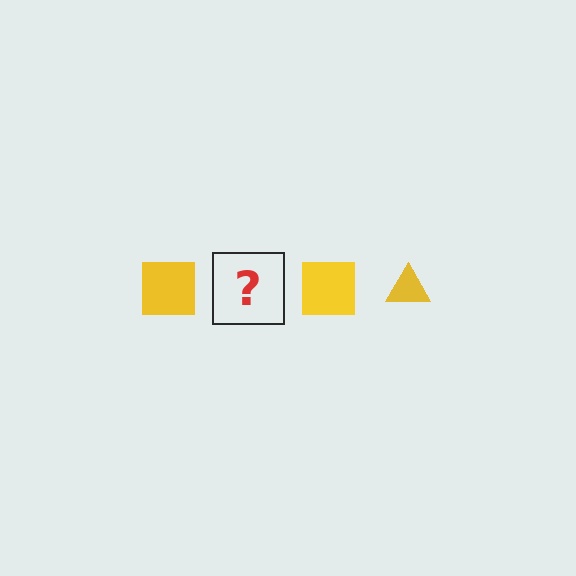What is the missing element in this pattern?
The missing element is a yellow triangle.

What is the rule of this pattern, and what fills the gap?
The rule is that the pattern cycles through square, triangle shapes in yellow. The gap should be filled with a yellow triangle.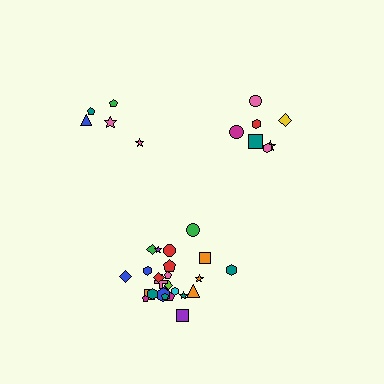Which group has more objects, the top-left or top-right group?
The top-right group.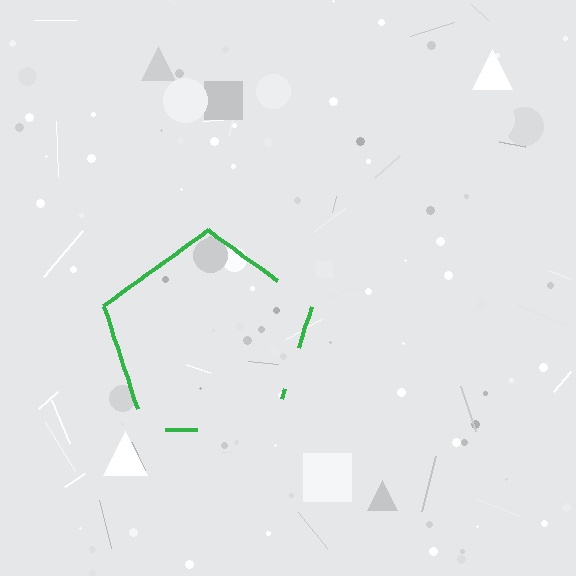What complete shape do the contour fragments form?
The contour fragments form a pentagon.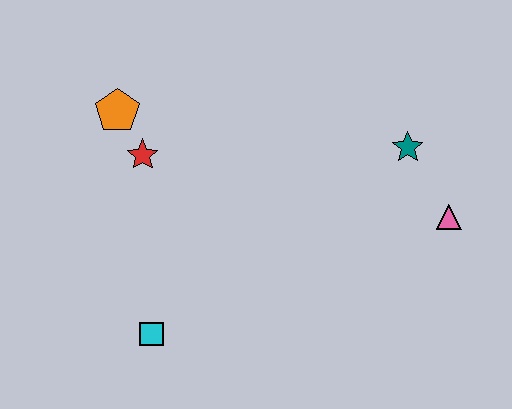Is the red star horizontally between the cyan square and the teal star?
No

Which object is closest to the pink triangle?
The teal star is closest to the pink triangle.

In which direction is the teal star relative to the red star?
The teal star is to the right of the red star.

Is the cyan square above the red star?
No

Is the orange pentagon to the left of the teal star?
Yes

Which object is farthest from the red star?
The pink triangle is farthest from the red star.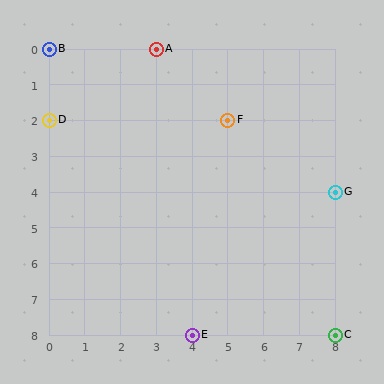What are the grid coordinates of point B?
Point B is at grid coordinates (0, 0).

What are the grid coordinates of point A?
Point A is at grid coordinates (3, 0).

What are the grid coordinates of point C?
Point C is at grid coordinates (8, 8).